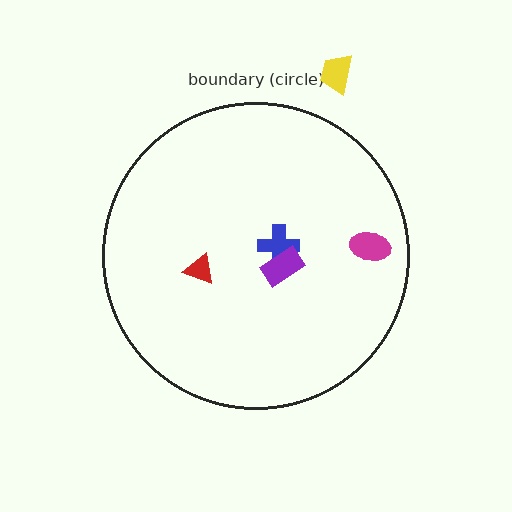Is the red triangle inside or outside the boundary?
Inside.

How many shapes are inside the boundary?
4 inside, 1 outside.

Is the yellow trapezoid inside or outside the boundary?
Outside.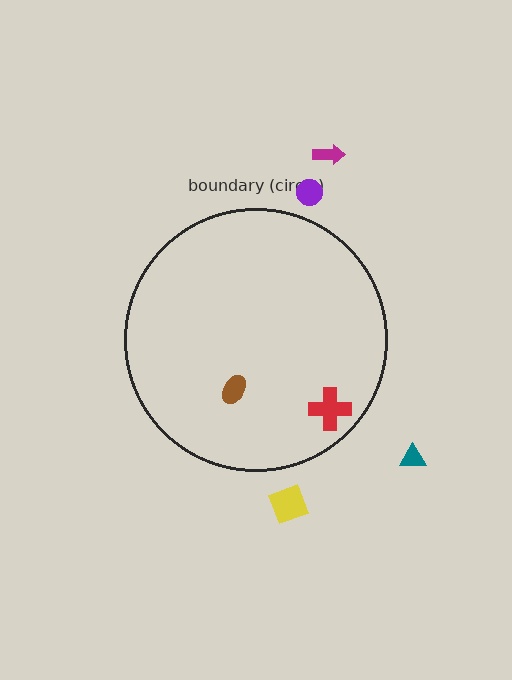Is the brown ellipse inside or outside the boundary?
Inside.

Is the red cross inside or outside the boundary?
Inside.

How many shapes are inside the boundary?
2 inside, 4 outside.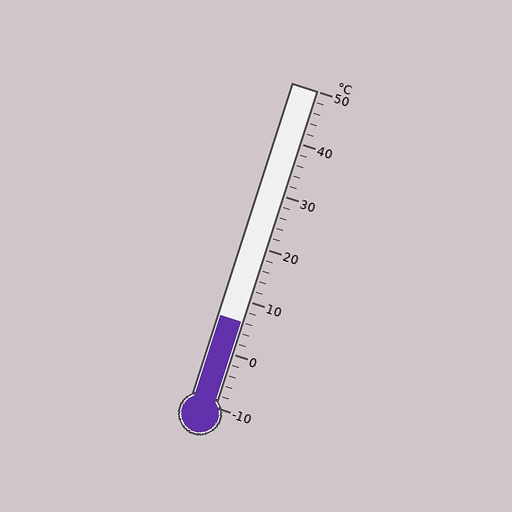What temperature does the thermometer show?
The thermometer shows approximately 6°C.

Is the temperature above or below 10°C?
The temperature is below 10°C.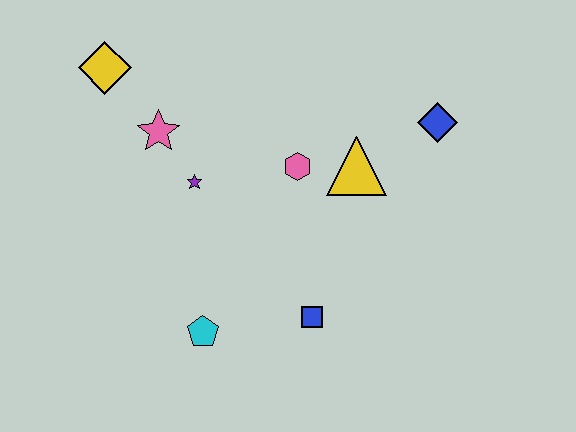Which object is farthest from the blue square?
The yellow diamond is farthest from the blue square.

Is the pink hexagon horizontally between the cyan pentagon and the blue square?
Yes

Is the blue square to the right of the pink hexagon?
Yes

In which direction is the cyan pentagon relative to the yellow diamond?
The cyan pentagon is below the yellow diamond.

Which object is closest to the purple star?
The pink star is closest to the purple star.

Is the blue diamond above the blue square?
Yes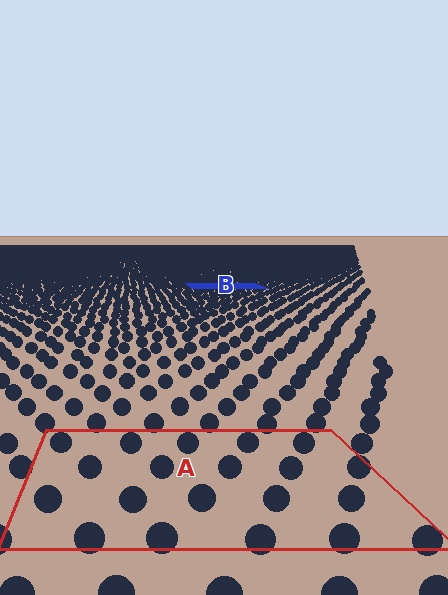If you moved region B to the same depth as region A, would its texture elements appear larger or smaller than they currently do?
They would appear larger. At a closer depth, the same texture elements are projected at a bigger on-screen size.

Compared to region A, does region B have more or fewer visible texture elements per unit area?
Region B has more texture elements per unit area — they are packed more densely because it is farther away.